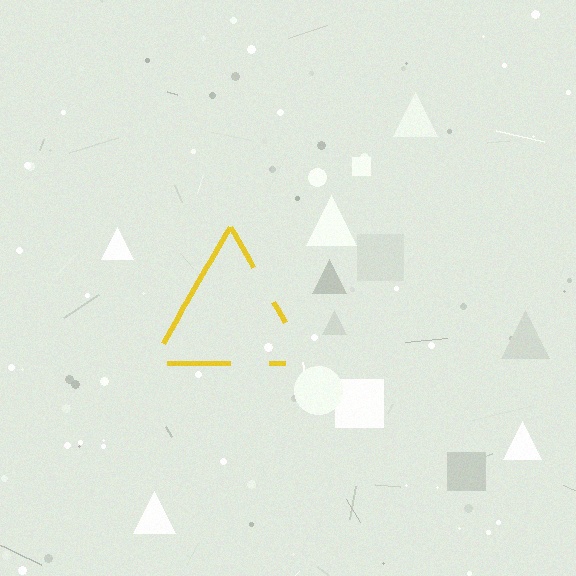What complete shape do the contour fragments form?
The contour fragments form a triangle.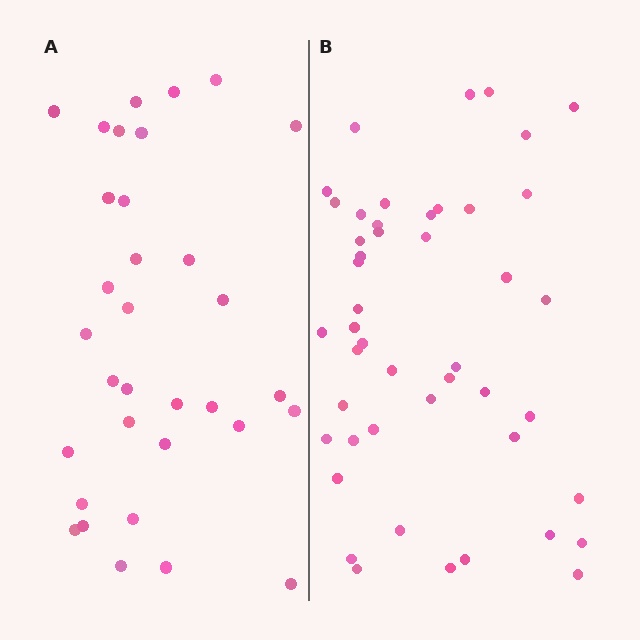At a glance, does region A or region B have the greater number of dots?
Region B (the right region) has more dots.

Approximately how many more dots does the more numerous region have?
Region B has approximately 15 more dots than region A.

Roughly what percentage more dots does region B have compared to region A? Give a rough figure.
About 40% more.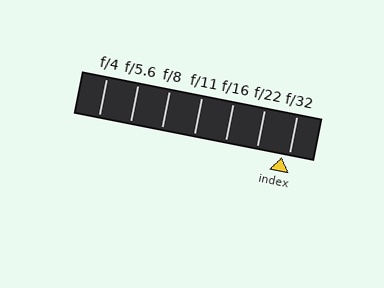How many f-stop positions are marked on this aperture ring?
There are 7 f-stop positions marked.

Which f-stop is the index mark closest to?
The index mark is closest to f/32.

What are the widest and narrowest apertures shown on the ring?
The widest aperture shown is f/4 and the narrowest is f/32.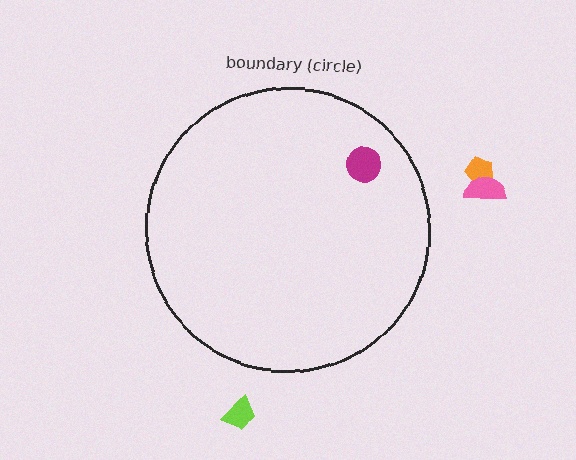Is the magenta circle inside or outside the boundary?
Inside.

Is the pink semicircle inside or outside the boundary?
Outside.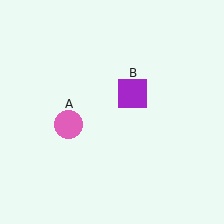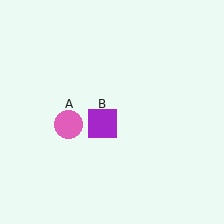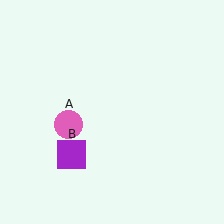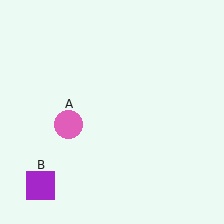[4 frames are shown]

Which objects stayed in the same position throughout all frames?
Pink circle (object A) remained stationary.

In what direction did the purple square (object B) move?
The purple square (object B) moved down and to the left.